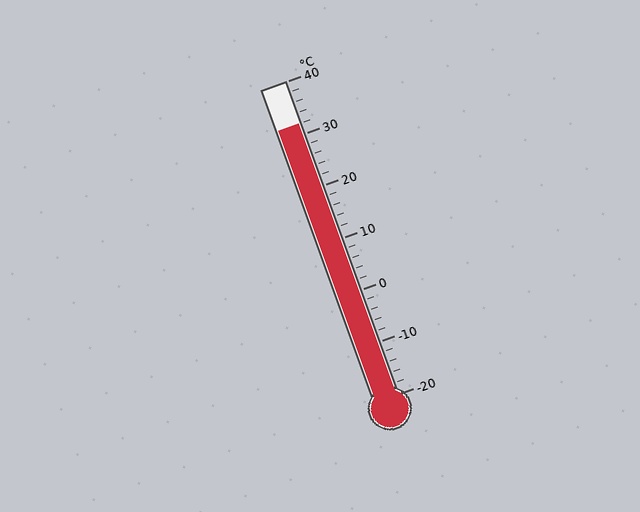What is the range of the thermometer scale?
The thermometer scale ranges from -20°C to 40°C.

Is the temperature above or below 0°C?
The temperature is above 0°C.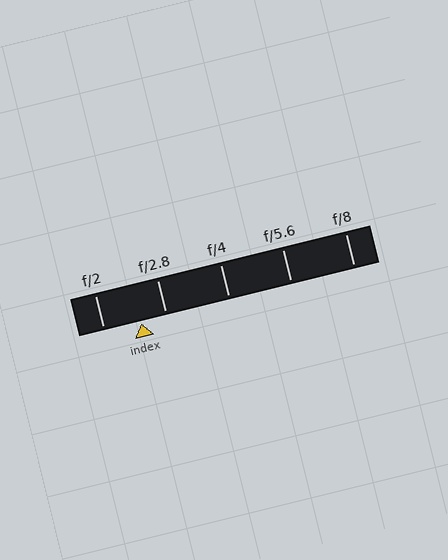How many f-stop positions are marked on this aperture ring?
There are 5 f-stop positions marked.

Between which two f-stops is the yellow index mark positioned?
The index mark is between f/2 and f/2.8.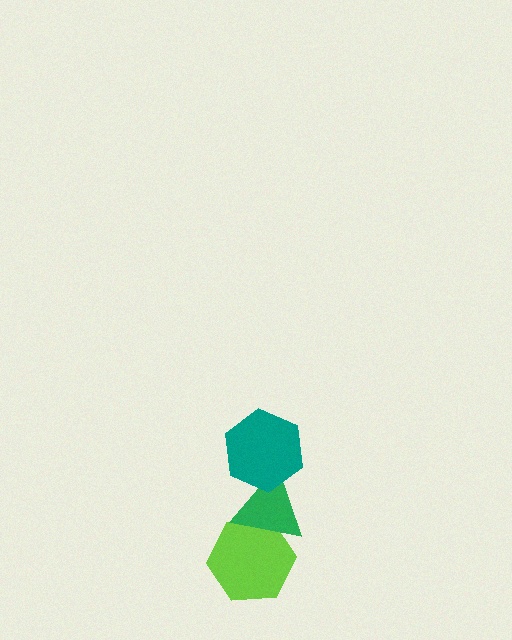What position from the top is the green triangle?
The green triangle is 2nd from the top.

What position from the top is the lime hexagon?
The lime hexagon is 3rd from the top.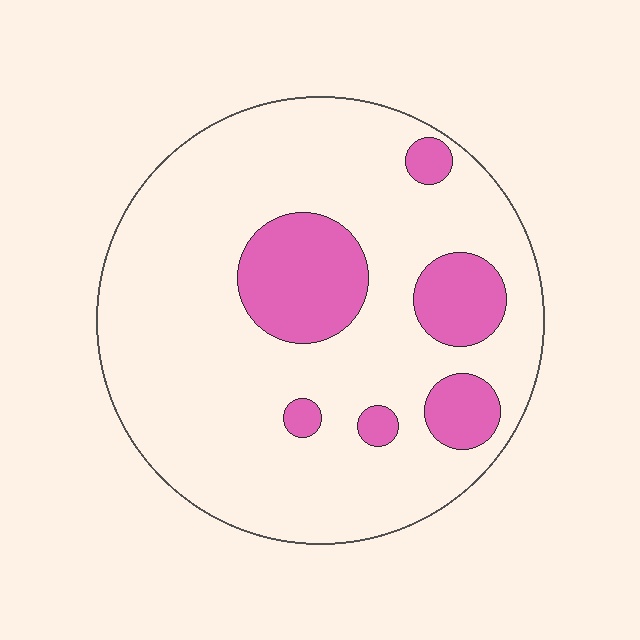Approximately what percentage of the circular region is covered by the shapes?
Approximately 20%.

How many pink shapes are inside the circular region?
6.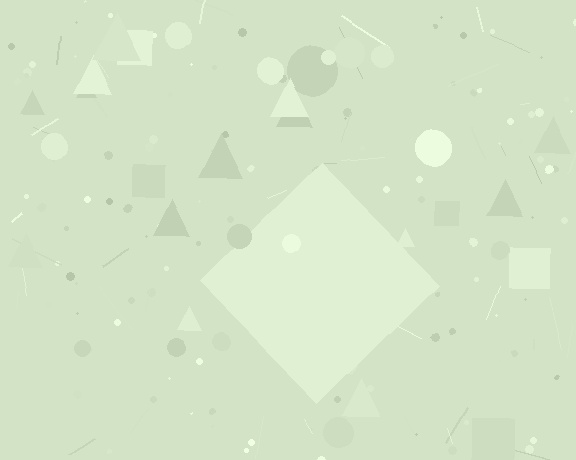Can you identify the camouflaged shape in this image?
The camouflaged shape is a diamond.